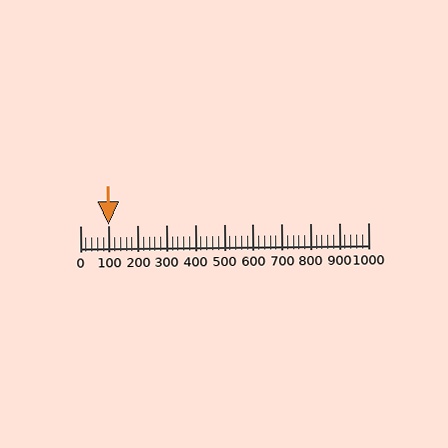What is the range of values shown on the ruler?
The ruler shows values from 0 to 1000.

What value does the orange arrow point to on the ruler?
The orange arrow points to approximately 100.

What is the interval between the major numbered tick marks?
The major tick marks are spaced 100 units apart.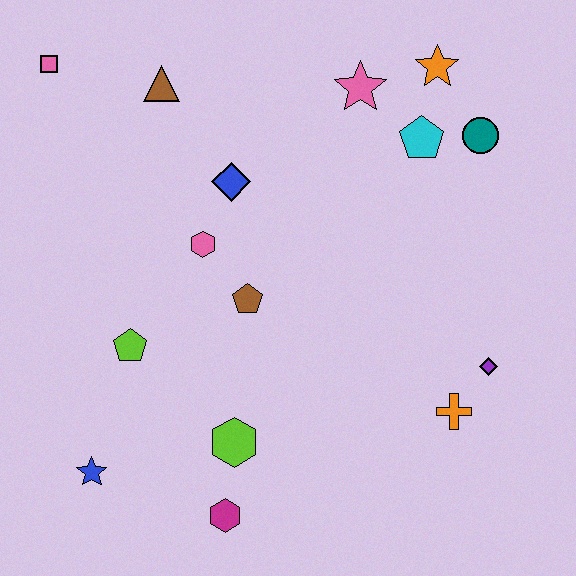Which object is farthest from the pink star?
The blue star is farthest from the pink star.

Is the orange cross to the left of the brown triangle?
No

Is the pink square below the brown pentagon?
No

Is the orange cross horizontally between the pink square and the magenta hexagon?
No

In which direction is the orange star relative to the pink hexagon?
The orange star is to the right of the pink hexagon.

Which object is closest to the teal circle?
The cyan pentagon is closest to the teal circle.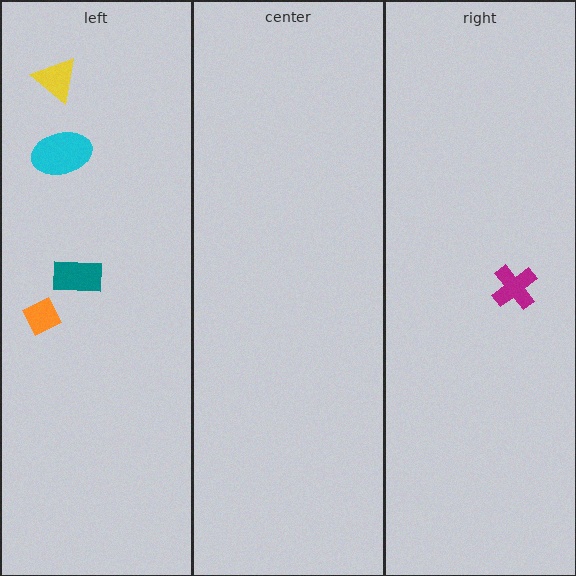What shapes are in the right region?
The magenta cross.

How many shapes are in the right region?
1.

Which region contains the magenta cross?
The right region.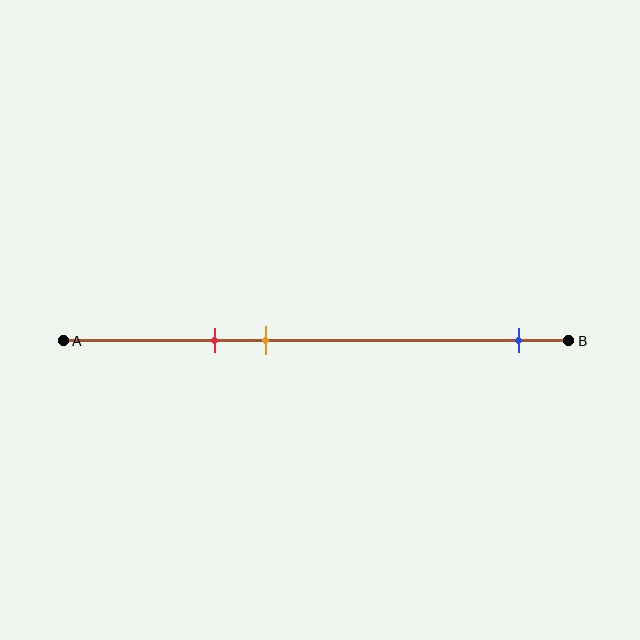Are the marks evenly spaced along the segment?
No, the marks are not evenly spaced.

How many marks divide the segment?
There are 3 marks dividing the segment.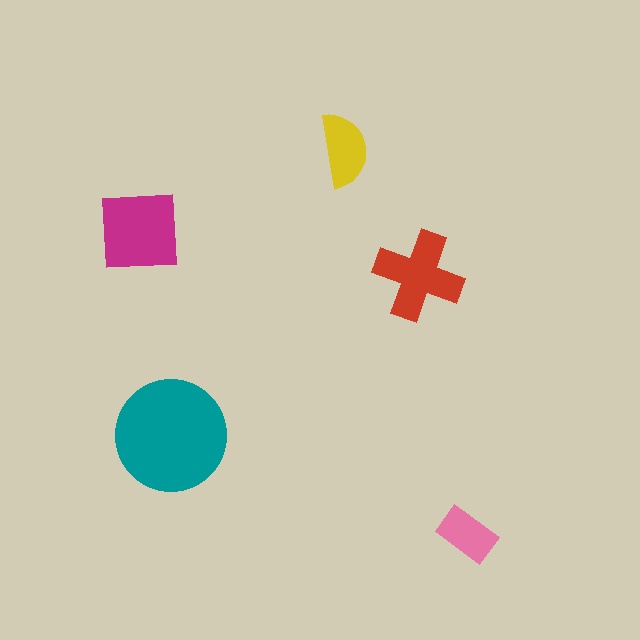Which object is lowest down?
The pink rectangle is bottommost.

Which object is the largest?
The teal circle.